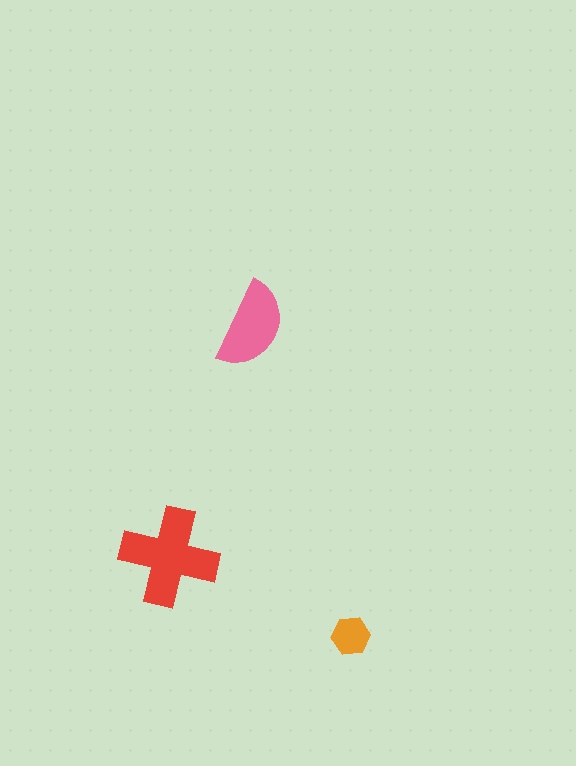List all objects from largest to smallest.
The red cross, the pink semicircle, the orange hexagon.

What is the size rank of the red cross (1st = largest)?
1st.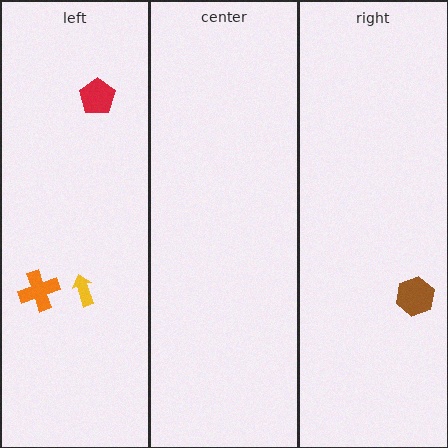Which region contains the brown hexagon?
The right region.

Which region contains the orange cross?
The left region.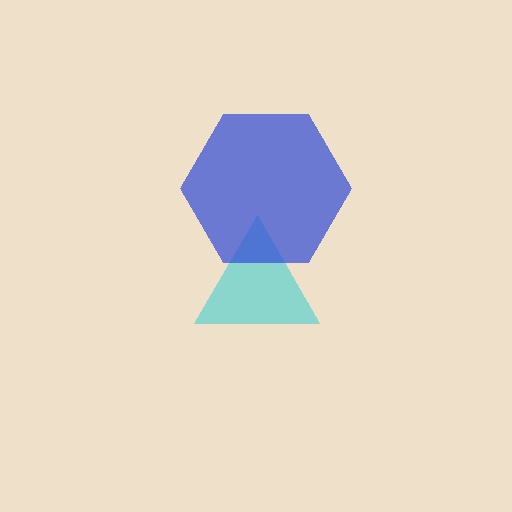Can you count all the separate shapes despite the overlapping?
Yes, there are 2 separate shapes.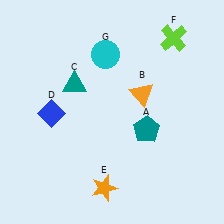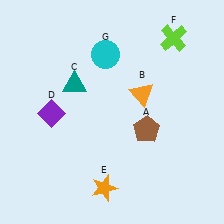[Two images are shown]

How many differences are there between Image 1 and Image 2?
There are 2 differences between the two images.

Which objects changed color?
A changed from teal to brown. D changed from blue to purple.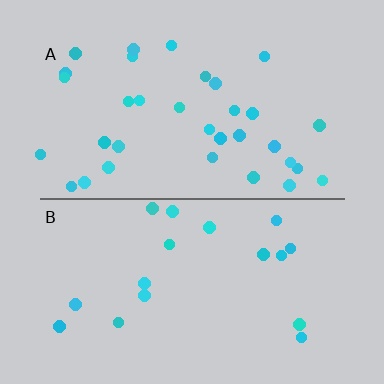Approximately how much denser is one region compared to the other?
Approximately 1.9× — region A over region B.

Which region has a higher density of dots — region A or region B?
A (the top).